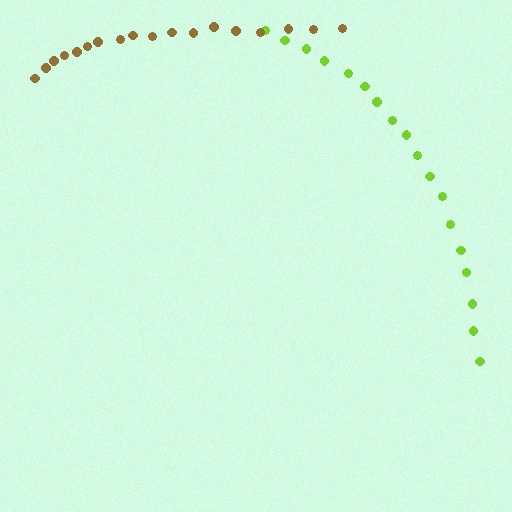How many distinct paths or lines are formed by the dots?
There are 2 distinct paths.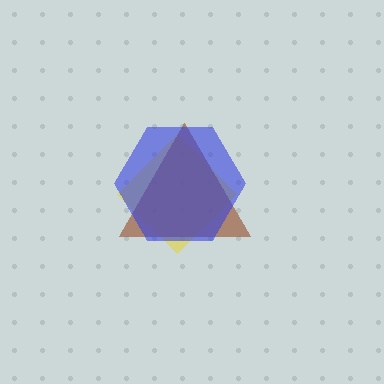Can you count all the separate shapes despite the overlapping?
Yes, there are 3 separate shapes.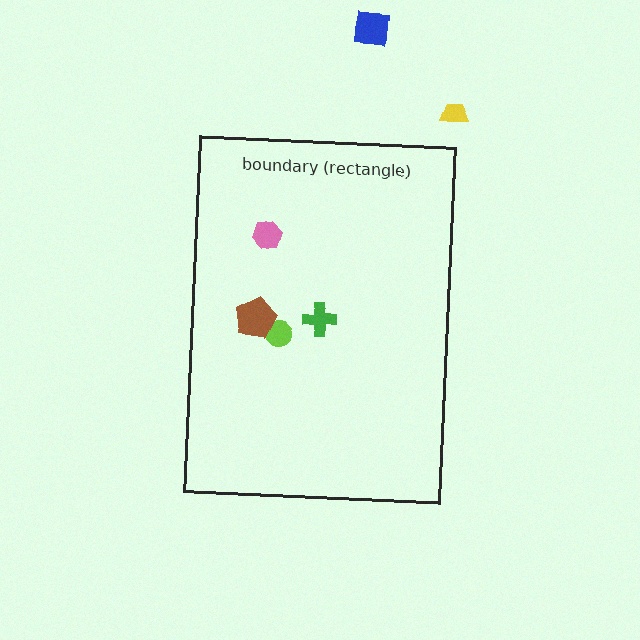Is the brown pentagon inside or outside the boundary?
Inside.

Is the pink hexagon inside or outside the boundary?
Inside.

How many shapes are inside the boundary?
4 inside, 2 outside.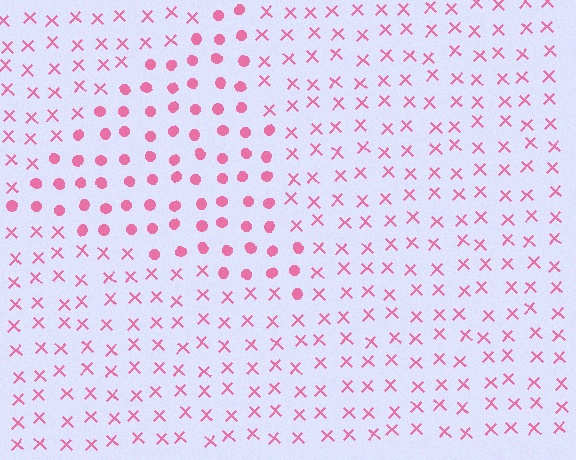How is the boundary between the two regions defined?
The boundary is defined by a change in element shape: circles inside vs. X marks outside. All elements share the same color and spacing.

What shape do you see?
I see a triangle.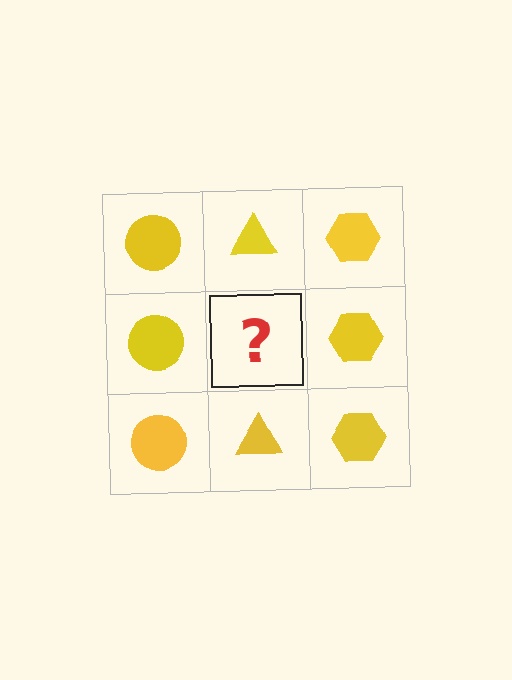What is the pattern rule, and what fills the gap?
The rule is that each column has a consistent shape. The gap should be filled with a yellow triangle.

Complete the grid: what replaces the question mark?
The question mark should be replaced with a yellow triangle.